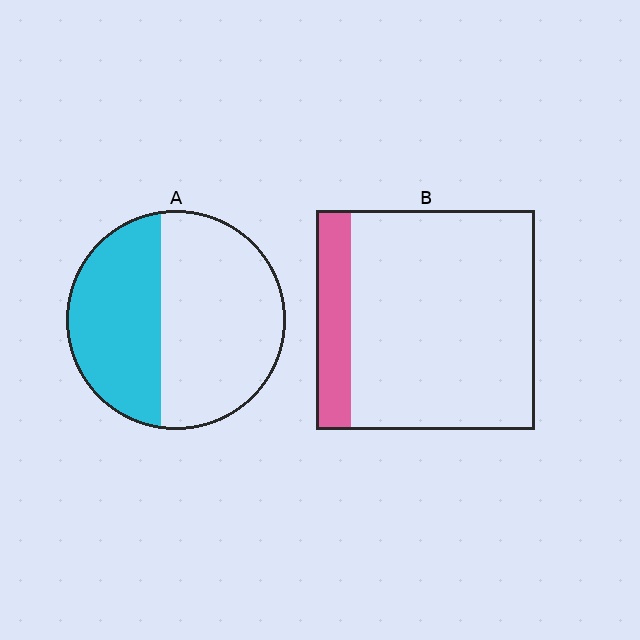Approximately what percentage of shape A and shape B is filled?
A is approximately 40% and B is approximately 15%.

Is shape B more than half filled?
No.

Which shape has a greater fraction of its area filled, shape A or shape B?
Shape A.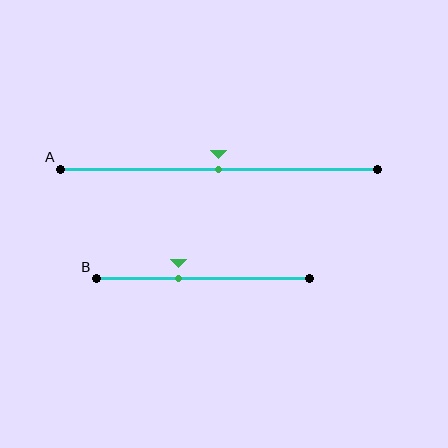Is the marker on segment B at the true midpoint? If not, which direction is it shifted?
No, the marker on segment B is shifted to the left by about 11% of the segment length.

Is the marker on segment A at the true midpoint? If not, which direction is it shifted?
Yes, the marker on segment A is at the true midpoint.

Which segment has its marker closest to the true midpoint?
Segment A has its marker closest to the true midpoint.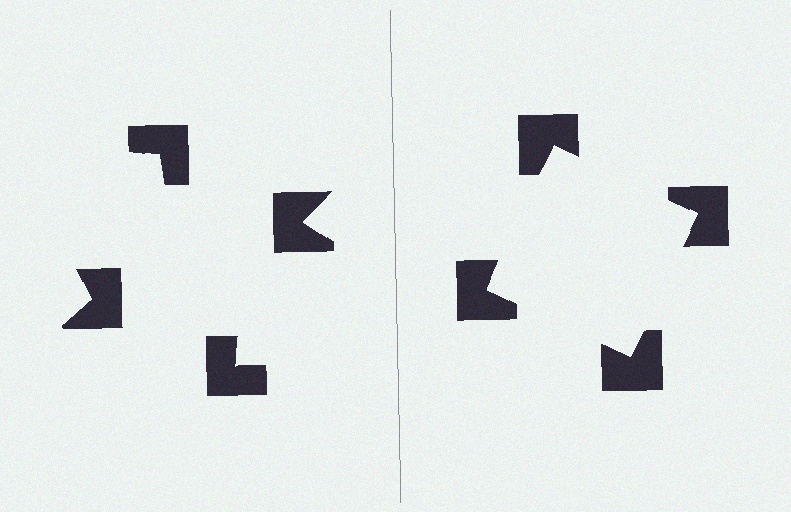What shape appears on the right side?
An illusory square.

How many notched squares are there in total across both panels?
8 — 4 on each side.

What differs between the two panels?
The notched squares are positioned identically on both sides; only the wedge orientations differ. On the right they align to a square; on the left they are misaligned.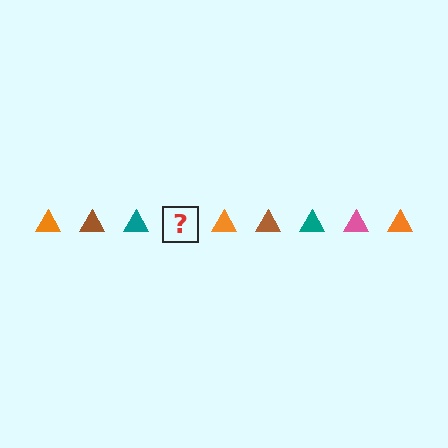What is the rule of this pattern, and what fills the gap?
The rule is that the pattern cycles through orange, brown, teal, pink triangles. The gap should be filled with a pink triangle.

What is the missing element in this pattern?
The missing element is a pink triangle.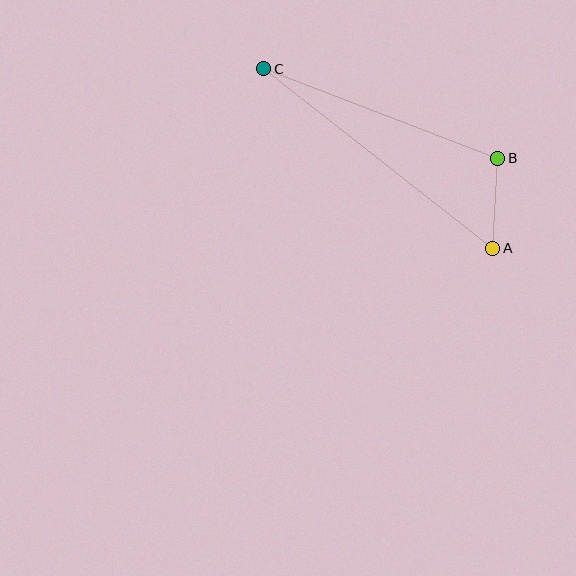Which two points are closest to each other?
Points A and B are closest to each other.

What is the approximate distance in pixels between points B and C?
The distance between B and C is approximately 251 pixels.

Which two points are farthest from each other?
Points A and C are farthest from each other.